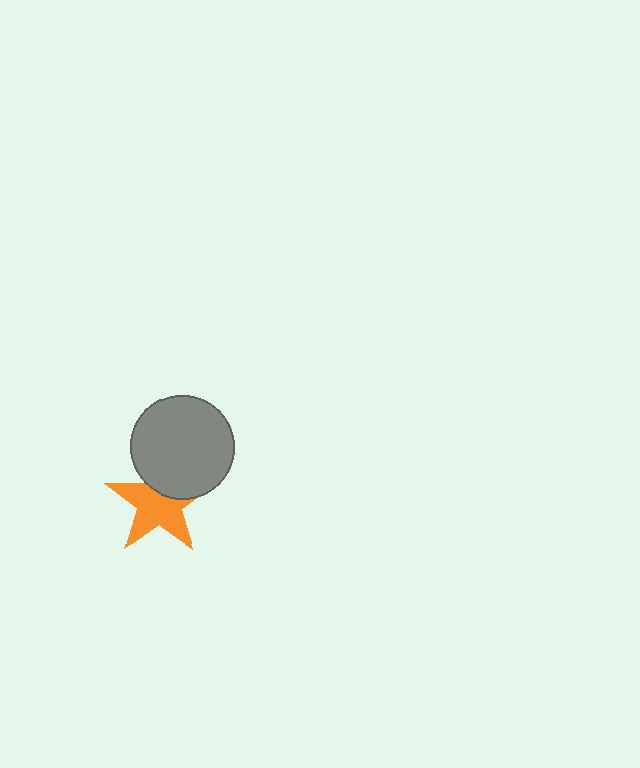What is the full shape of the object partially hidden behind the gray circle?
The partially hidden object is an orange star.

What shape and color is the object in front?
The object in front is a gray circle.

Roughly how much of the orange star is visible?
Most of it is visible (roughly 67%).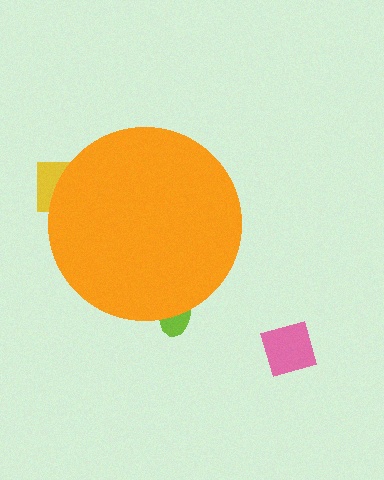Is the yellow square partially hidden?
Yes, the yellow square is partially hidden behind the orange circle.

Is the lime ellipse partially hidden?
Yes, the lime ellipse is partially hidden behind the orange circle.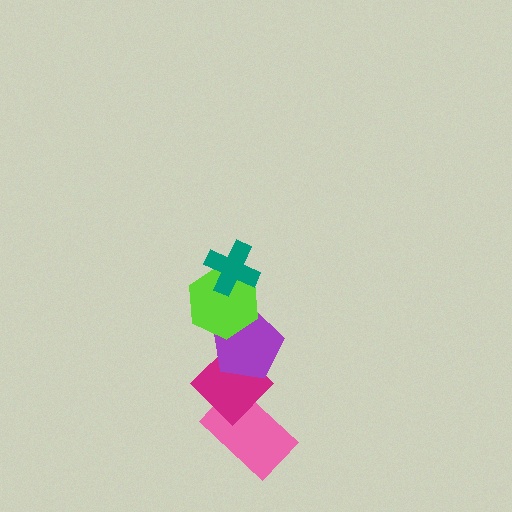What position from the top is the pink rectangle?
The pink rectangle is 5th from the top.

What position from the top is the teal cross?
The teal cross is 1st from the top.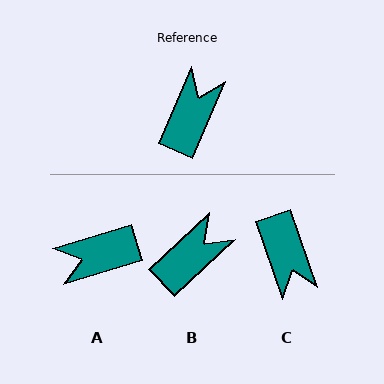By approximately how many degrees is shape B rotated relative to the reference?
Approximately 23 degrees clockwise.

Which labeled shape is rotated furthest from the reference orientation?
C, about 137 degrees away.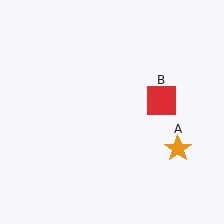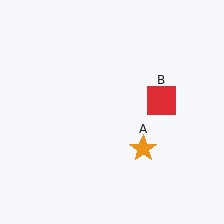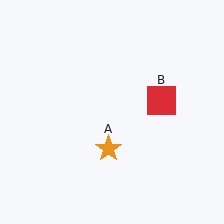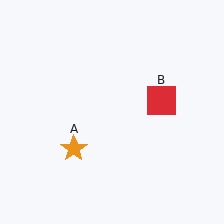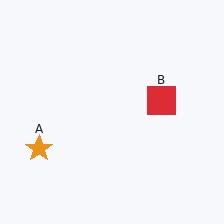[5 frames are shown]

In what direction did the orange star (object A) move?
The orange star (object A) moved left.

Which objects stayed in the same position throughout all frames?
Red square (object B) remained stationary.